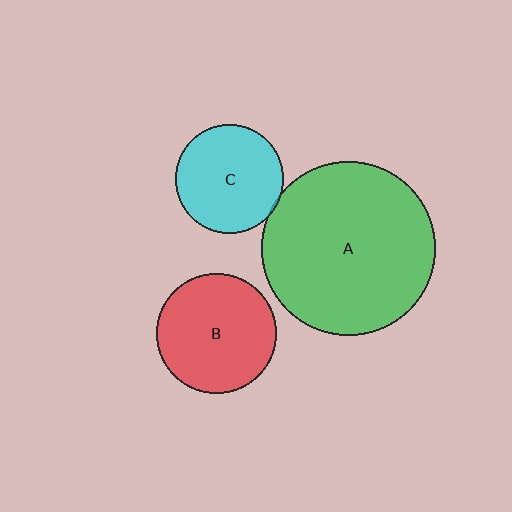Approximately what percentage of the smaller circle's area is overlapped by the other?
Approximately 5%.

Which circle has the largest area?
Circle A (green).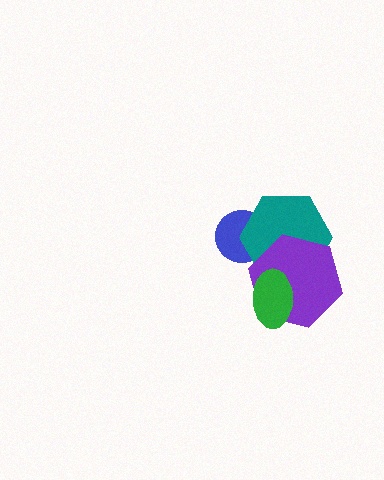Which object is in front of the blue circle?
The teal hexagon is in front of the blue circle.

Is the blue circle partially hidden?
Yes, it is partially covered by another shape.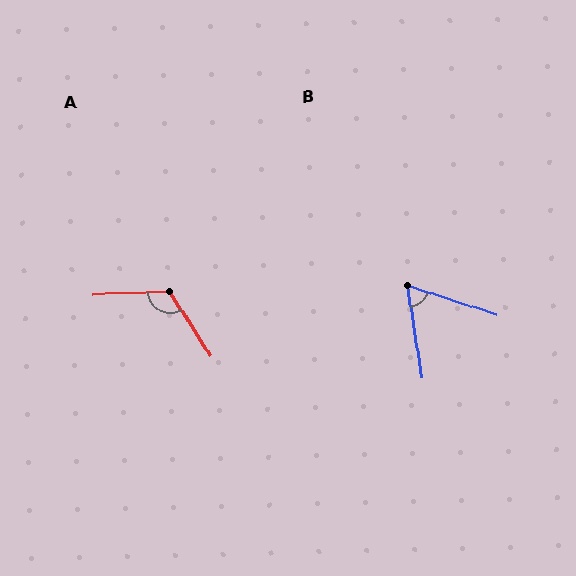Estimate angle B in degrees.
Approximately 62 degrees.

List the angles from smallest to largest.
B (62°), A (120°).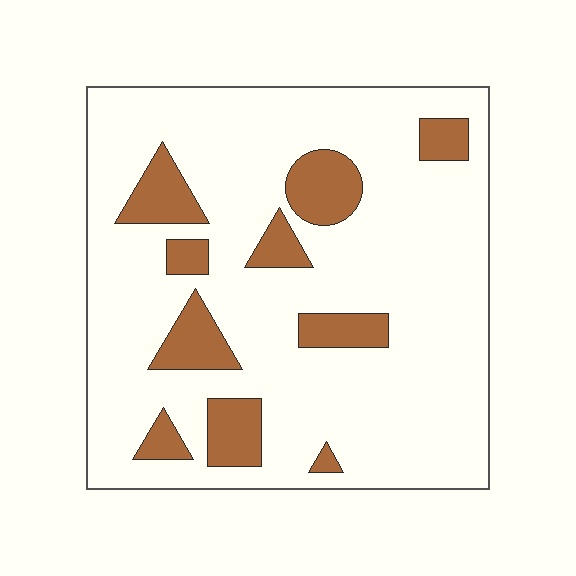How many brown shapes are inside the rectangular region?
10.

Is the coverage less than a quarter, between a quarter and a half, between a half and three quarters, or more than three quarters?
Less than a quarter.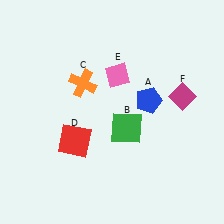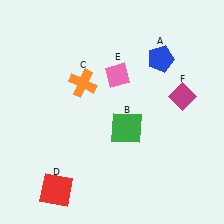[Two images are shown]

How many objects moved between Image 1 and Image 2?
2 objects moved between the two images.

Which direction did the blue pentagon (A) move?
The blue pentagon (A) moved up.